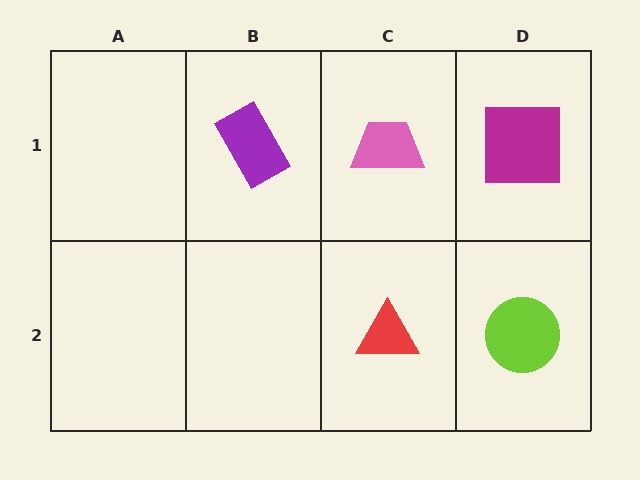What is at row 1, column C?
A pink trapezoid.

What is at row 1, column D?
A magenta square.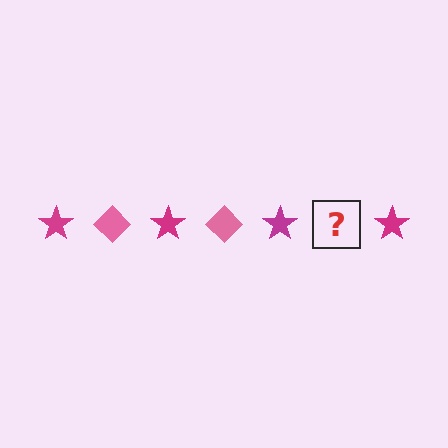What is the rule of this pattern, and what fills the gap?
The rule is that the pattern alternates between magenta star and pink diamond. The gap should be filled with a pink diamond.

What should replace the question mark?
The question mark should be replaced with a pink diamond.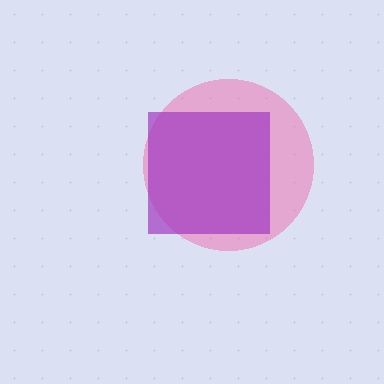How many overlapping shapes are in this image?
There are 2 overlapping shapes in the image.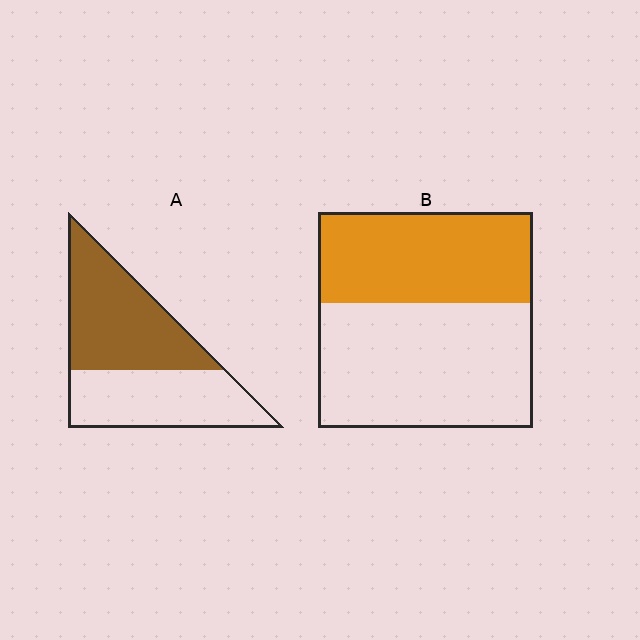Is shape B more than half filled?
No.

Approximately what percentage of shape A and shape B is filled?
A is approximately 55% and B is approximately 40%.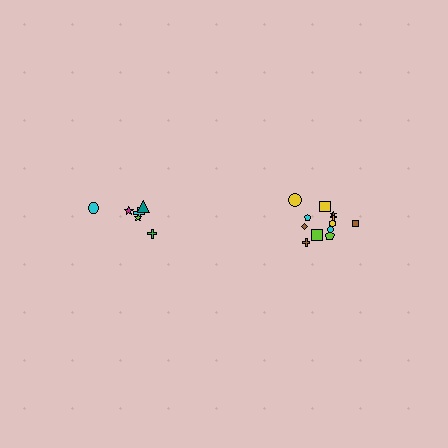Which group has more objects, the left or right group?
The right group.